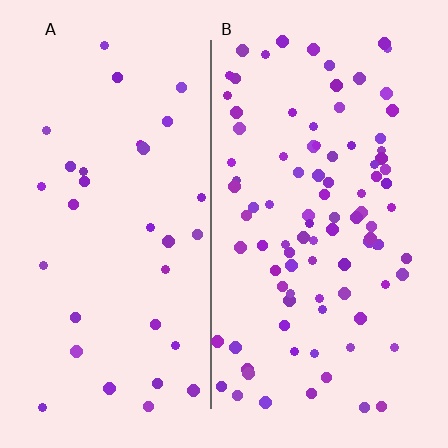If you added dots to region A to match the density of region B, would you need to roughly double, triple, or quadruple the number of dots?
Approximately triple.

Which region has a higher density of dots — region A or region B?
B (the right).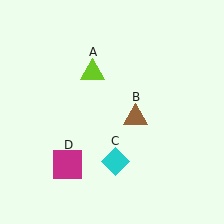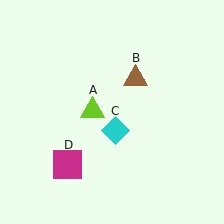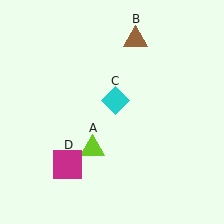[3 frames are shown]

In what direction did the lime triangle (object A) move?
The lime triangle (object A) moved down.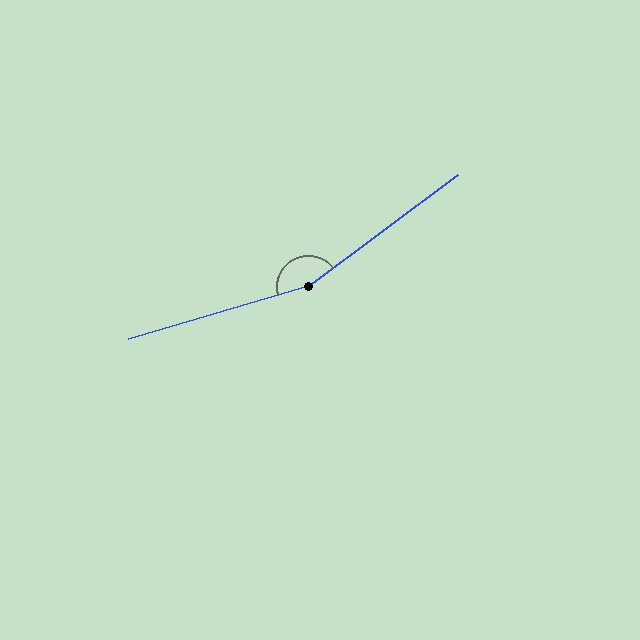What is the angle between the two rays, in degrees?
Approximately 159 degrees.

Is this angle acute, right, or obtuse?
It is obtuse.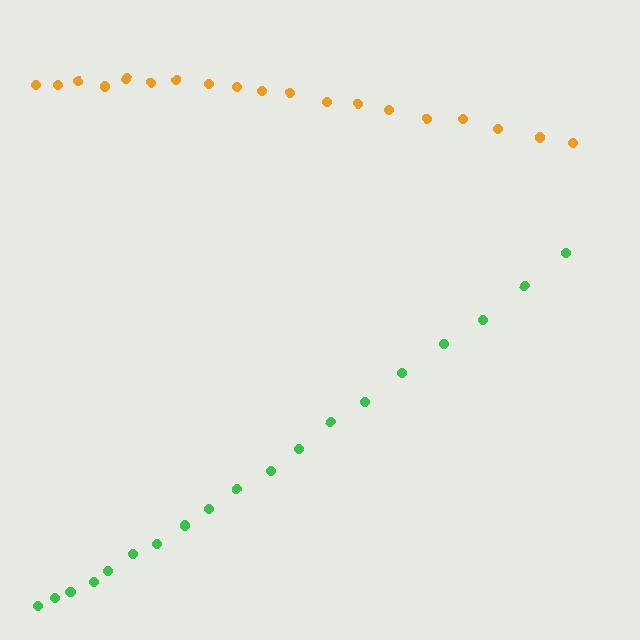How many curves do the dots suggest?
There are 2 distinct paths.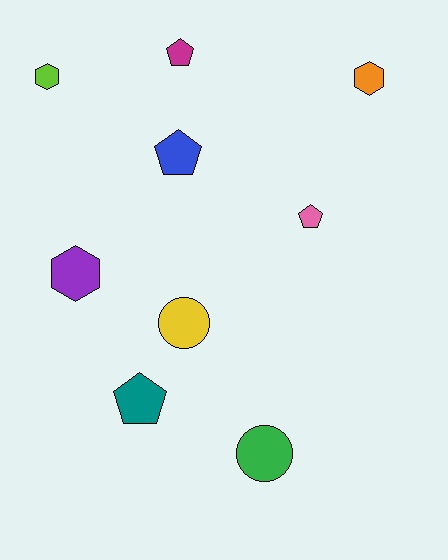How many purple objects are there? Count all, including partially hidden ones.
There is 1 purple object.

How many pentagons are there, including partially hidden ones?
There are 4 pentagons.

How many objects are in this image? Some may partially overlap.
There are 9 objects.